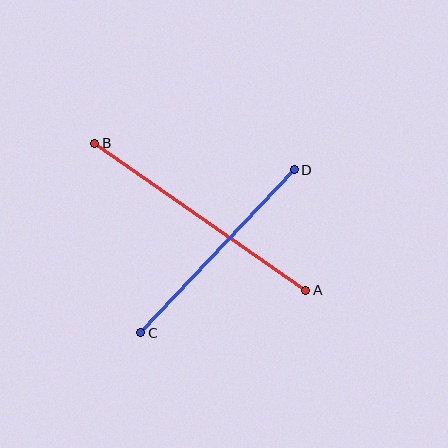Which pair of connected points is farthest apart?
Points A and B are farthest apart.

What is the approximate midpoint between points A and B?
The midpoint is at approximately (200, 217) pixels.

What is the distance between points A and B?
The distance is approximately 257 pixels.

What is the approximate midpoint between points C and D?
The midpoint is at approximately (217, 251) pixels.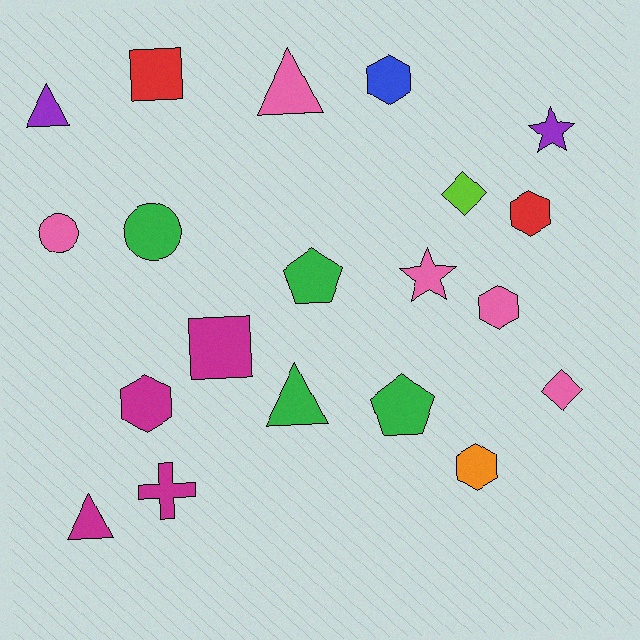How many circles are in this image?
There are 2 circles.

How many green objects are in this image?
There are 4 green objects.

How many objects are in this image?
There are 20 objects.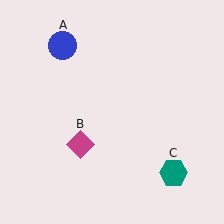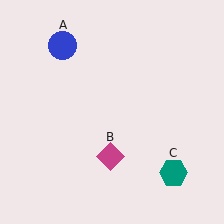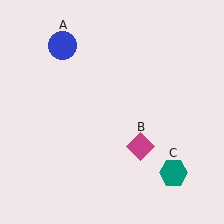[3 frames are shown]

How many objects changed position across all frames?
1 object changed position: magenta diamond (object B).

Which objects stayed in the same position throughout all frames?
Blue circle (object A) and teal hexagon (object C) remained stationary.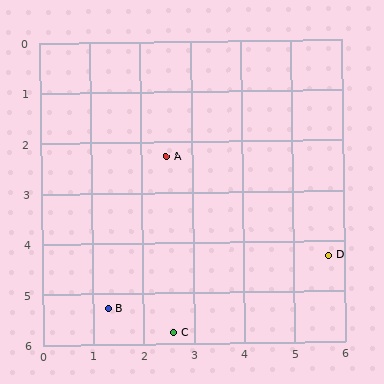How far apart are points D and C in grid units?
Points D and C are about 3.4 grid units apart.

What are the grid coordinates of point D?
Point D is at approximately (5.7, 4.3).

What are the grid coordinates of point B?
Point B is at approximately (1.3, 5.3).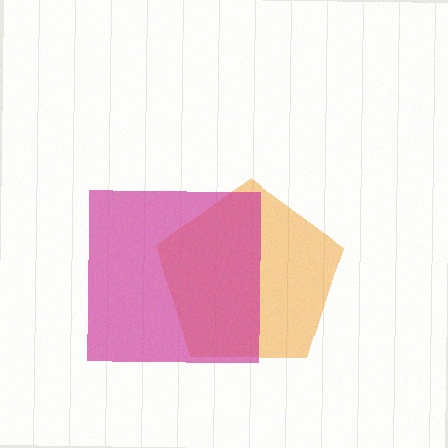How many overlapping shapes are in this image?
There are 2 overlapping shapes in the image.